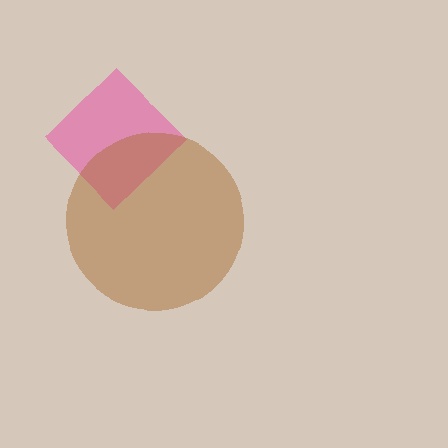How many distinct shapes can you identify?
There are 2 distinct shapes: a pink diamond, a brown circle.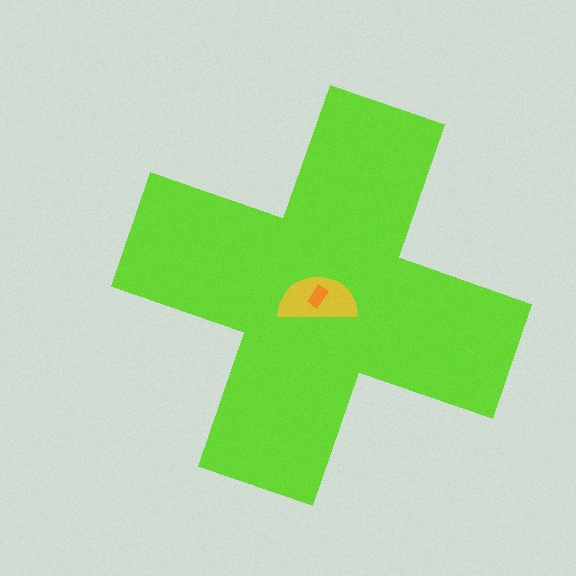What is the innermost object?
The orange rectangle.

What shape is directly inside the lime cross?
The yellow semicircle.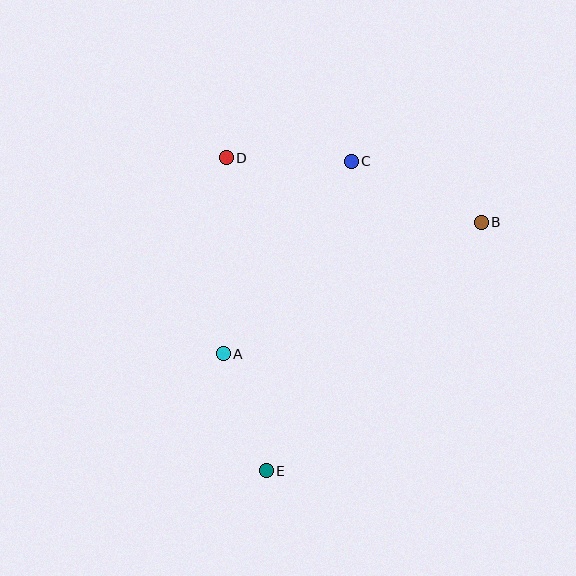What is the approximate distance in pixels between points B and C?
The distance between B and C is approximately 143 pixels.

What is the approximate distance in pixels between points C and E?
The distance between C and E is approximately 321 pixels.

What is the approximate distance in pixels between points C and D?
The distance between C and D is approximately 125 pixels.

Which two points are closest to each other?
Points A and E are closest to each other.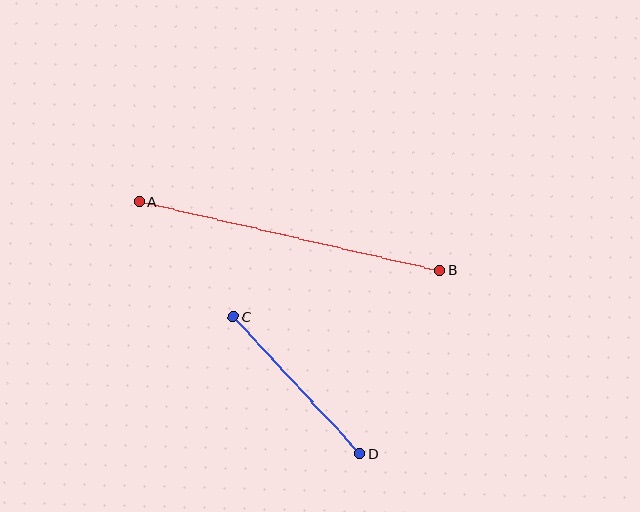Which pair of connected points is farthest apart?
Points A and B are farthest apart.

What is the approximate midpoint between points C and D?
The midpoint is at approximately (296, 385) pixels.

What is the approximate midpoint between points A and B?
The midpoint is at approximately (290, 236) pixels.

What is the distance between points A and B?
The distance is approximately 308 pixels.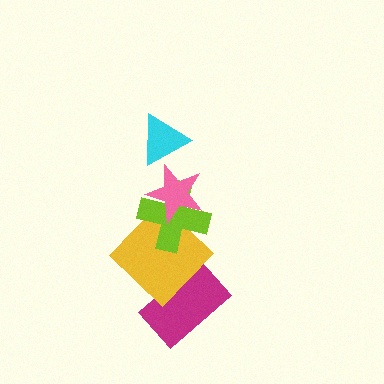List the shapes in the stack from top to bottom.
From top to bottom: the cyan triangle, the pink star, the lime cross, the yellow diamond, the magenta rectangle.